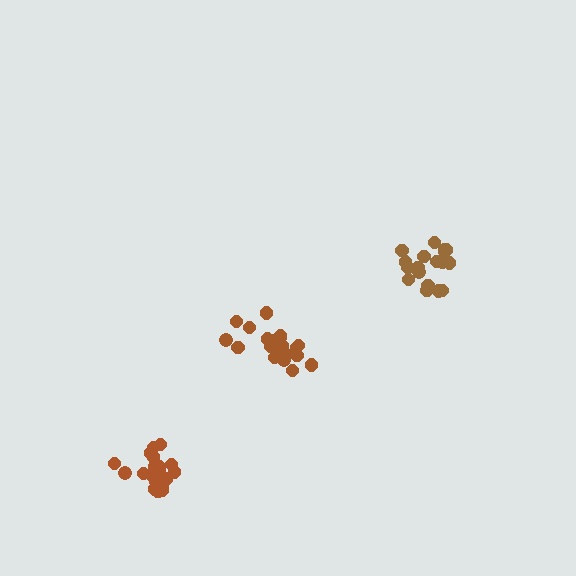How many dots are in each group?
Group 1: 19 dots, Group 2: 20 dots, Group 3: 20 dots (59 total).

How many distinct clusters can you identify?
There are 3 distinct clusters.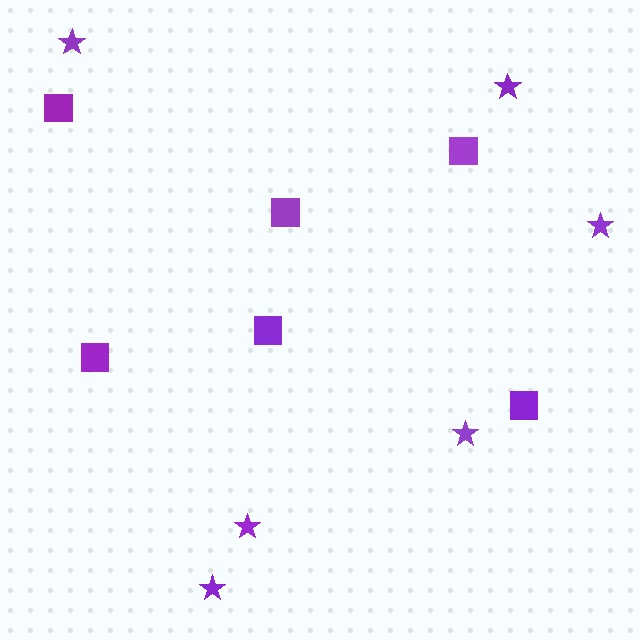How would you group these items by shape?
There are 2 groups: one group of stars (6) and one group of squares (6).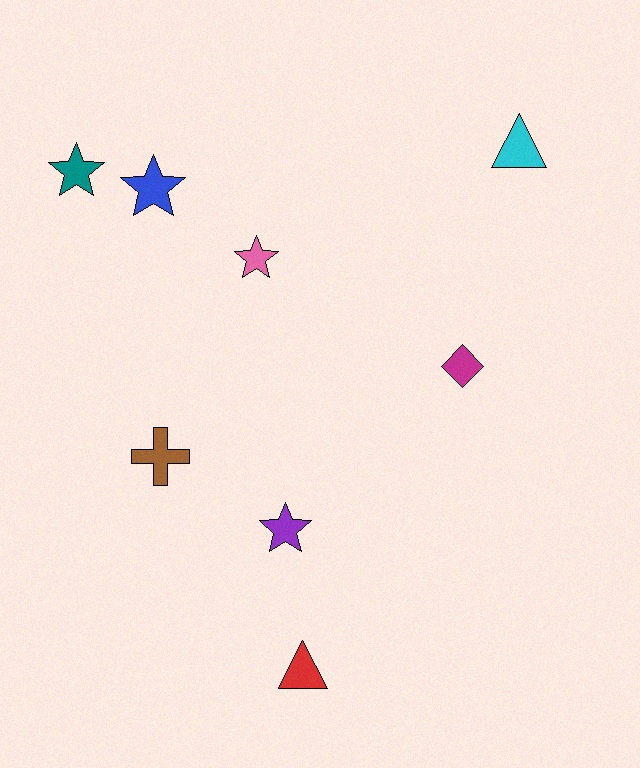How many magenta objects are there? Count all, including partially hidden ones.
There is 1 magenta object.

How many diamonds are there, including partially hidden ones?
There is 1 diamond.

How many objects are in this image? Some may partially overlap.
There are 8 objects.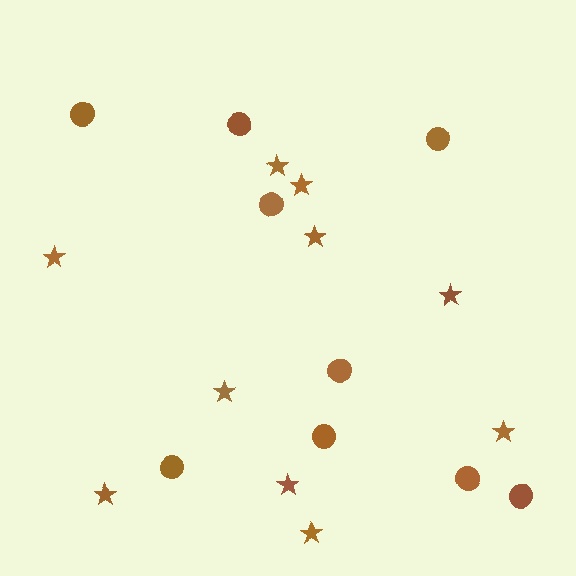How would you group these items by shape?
There are 2 groups: one group of circles (9) and one group of stars (10).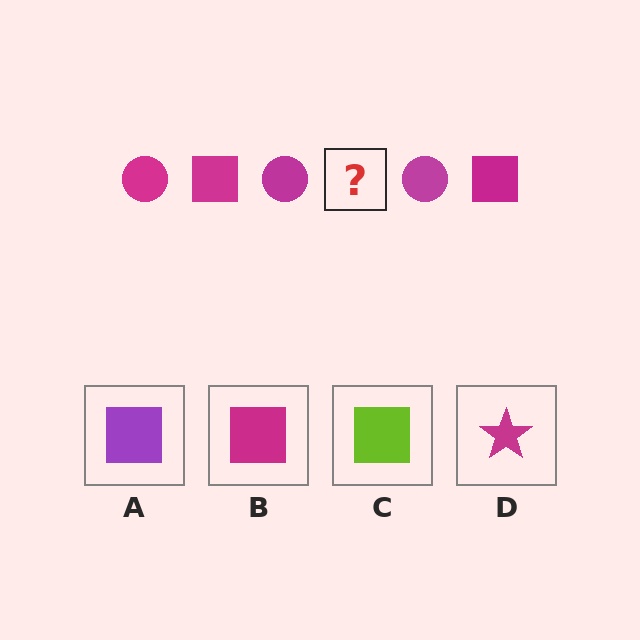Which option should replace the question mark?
Option B.